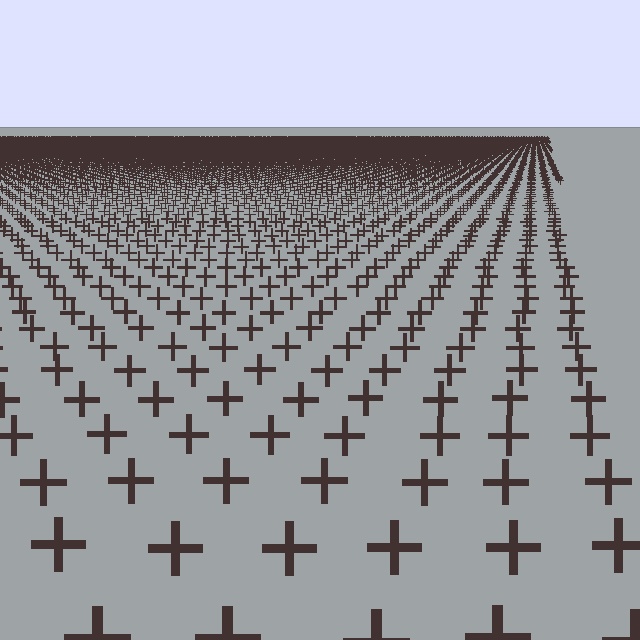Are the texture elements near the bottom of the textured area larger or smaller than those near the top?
Larger. Near the bottom, elements are closer to the viewer and appear at a bigger on-screen size.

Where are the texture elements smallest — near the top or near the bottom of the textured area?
Near the top.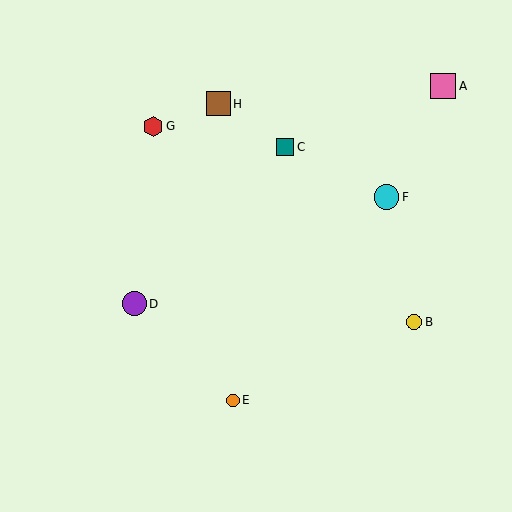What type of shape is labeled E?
Shape E is an orange circle.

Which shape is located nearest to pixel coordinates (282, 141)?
The teal square (labeled C) at (285, 147) is nearest to that location.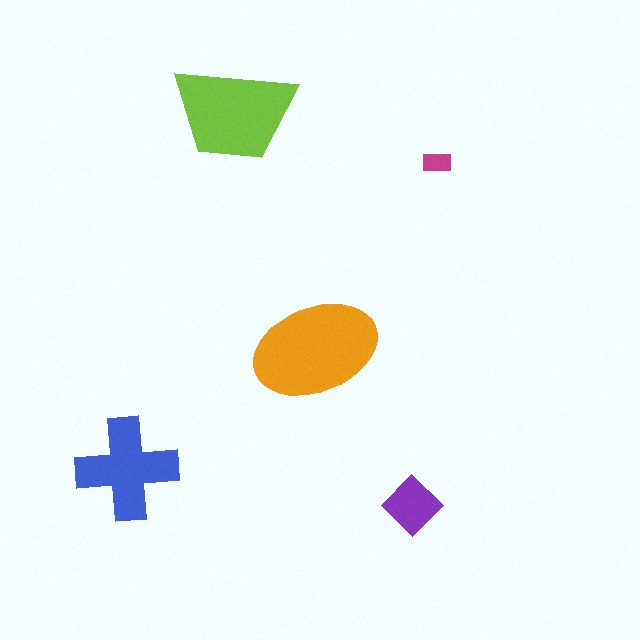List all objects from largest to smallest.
The orange ellipse, the lime trapezoid, the blue cross, the purple diamond, the magenta rectangle.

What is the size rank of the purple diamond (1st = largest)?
4th.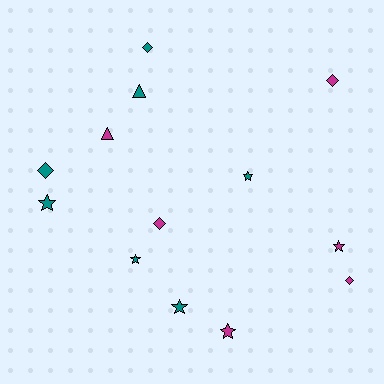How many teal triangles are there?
There is 1 teal triangle.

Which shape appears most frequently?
Star, with 6 objects.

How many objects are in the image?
There are 13 objects.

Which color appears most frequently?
Teal, with 7 objects.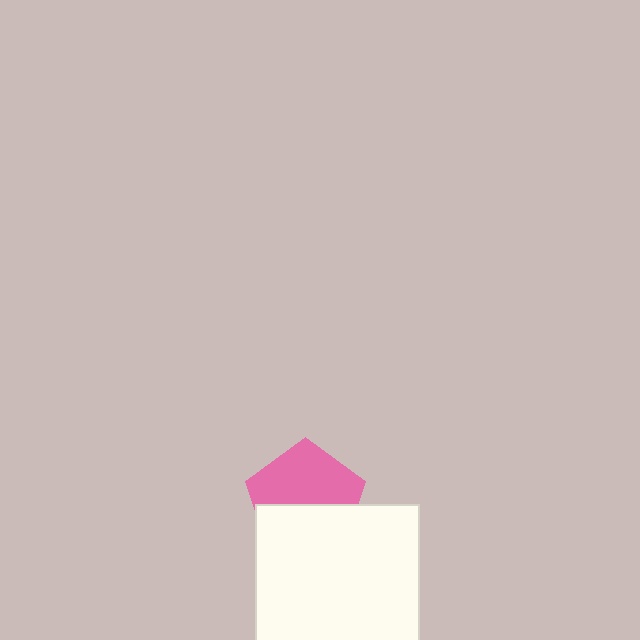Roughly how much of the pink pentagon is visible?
About half of it is visible (roughly 54%).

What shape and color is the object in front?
The object in front is a white square.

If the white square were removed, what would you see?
You would see the complete pink pentagon.